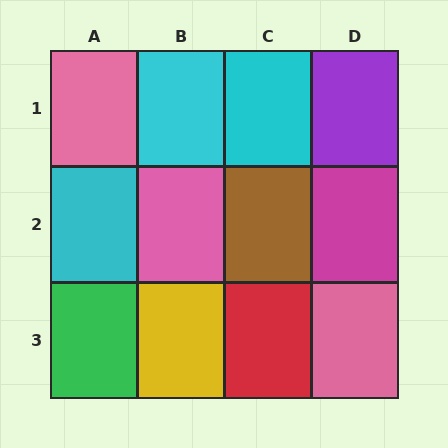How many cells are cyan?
3 cells are cyan.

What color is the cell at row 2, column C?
Brown.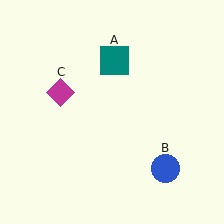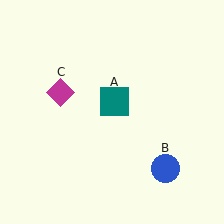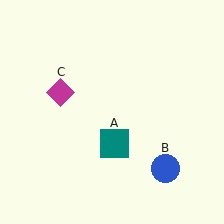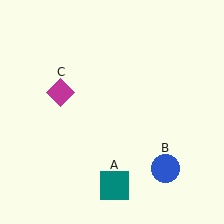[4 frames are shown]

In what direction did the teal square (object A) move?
The teal square (object A) moved down.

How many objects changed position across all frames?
1 object changed position: teal square (object A).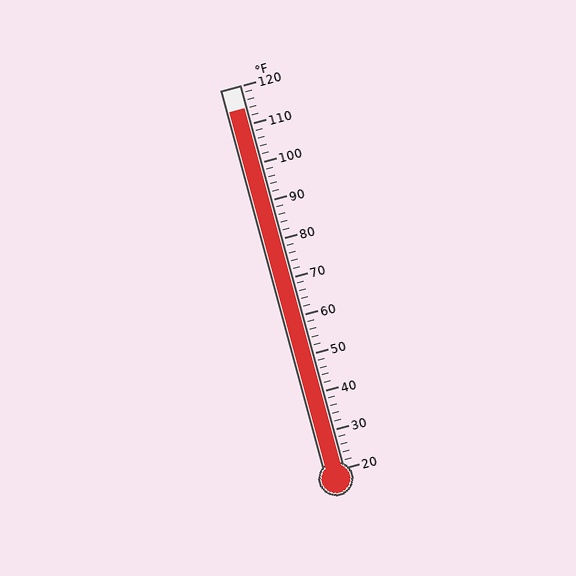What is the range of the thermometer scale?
The thermometer scale ranges from 20°F to 120°F.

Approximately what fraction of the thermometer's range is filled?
The thermometer is filled to approximately 95% of its range.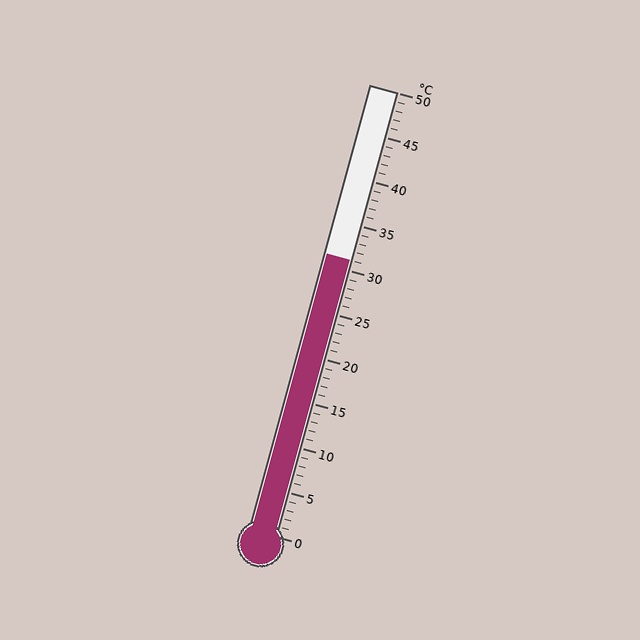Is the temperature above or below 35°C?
The temperature is below 35°C.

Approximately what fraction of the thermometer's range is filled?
The thermometer is filled to approximately 60% of its range.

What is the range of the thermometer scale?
The thermometer scale ranges from 0°C to 50°C.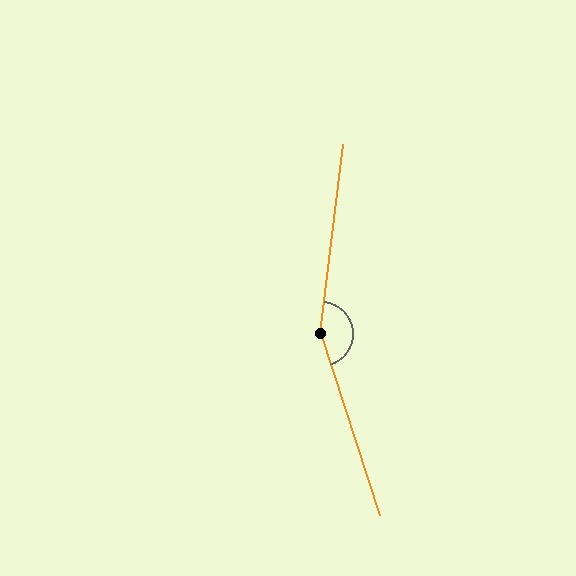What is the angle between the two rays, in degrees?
Approximately 156 degrees.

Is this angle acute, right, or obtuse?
It is obtuse.